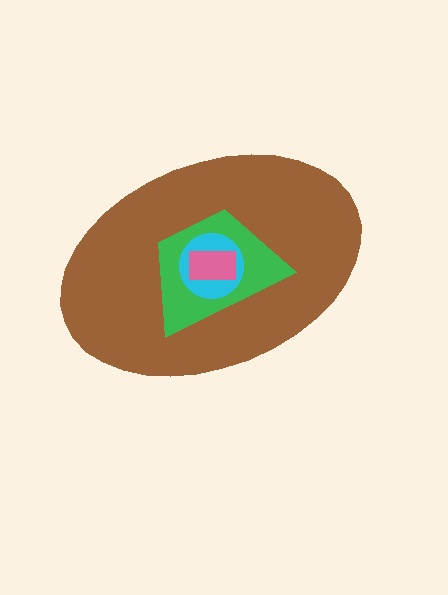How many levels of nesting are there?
4.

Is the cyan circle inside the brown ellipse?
Yes.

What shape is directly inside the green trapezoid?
The cyan circle.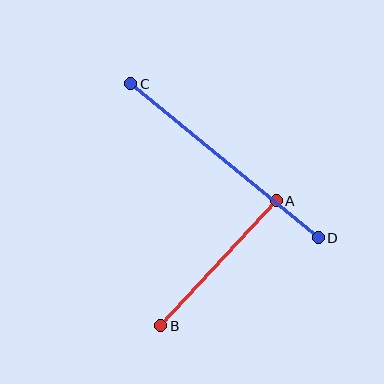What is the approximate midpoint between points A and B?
The midpoint is at approximately (219, 263) pixels.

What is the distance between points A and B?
The distance is approximately 170 pixels.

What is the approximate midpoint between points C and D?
The midpoint is at approximately (224, 161) pixels.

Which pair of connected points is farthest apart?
Points C and D are farthest apart.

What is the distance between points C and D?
The distance is approximately 243 pixels.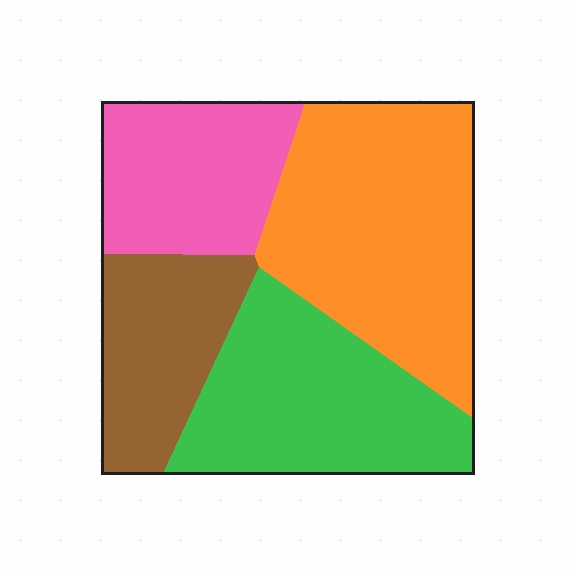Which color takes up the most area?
Orange, at roughly 35%.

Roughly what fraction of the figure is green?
Green covers 28% of the figure.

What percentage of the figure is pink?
Pink takes up about one fifth (1/5) of the figure.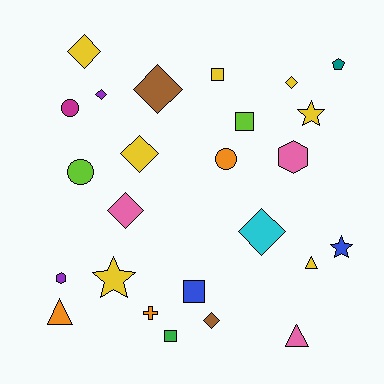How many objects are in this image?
There are 25 objects.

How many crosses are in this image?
There is 1 cross.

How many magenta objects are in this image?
There is 1 magenta object.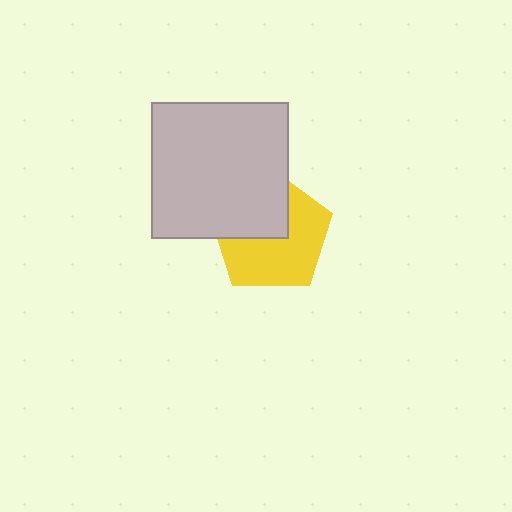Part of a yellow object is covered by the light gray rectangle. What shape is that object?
It is a pentagon.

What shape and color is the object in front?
The object in front is a light gray rectangle.